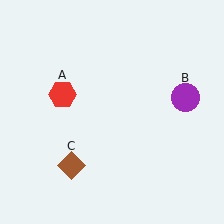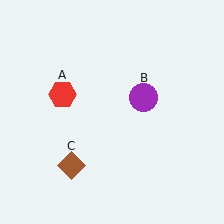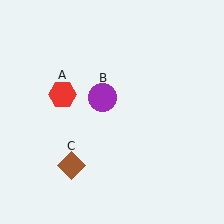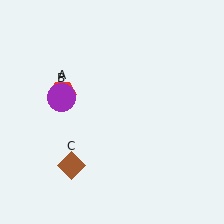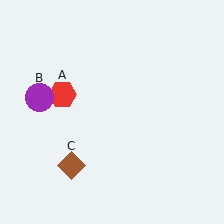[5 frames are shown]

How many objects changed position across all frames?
1 object changed position: purple circle (object B).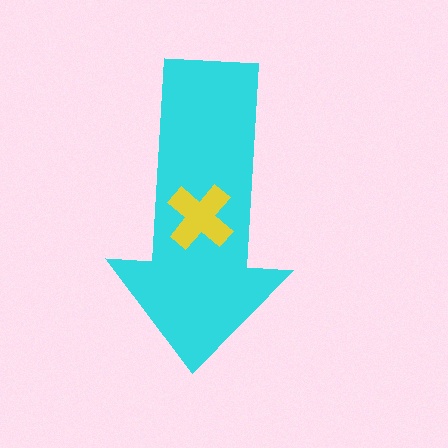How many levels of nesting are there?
2.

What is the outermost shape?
The cyan arrow.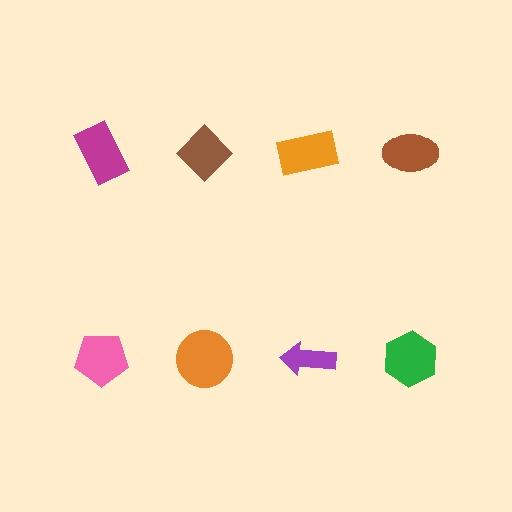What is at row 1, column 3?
An orange rectangle.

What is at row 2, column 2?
An orange circle.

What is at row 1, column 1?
A magenta rectangle.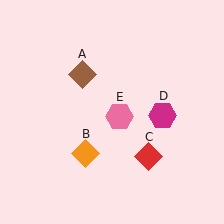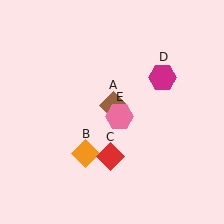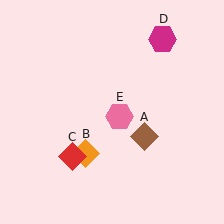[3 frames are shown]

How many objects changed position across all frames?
3 objects changed position: brown diamond (object A), red diamond (object C), magenta hexagon (object D).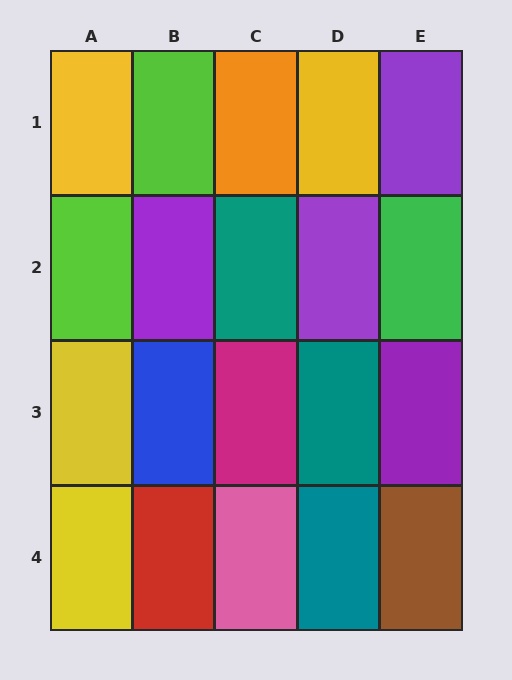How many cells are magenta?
1 cell is magenta.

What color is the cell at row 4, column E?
Brown.